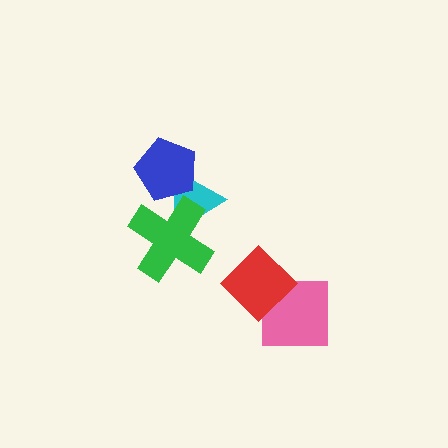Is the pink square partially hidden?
Yes, it is partially covered by another shape.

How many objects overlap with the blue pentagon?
1 object overlaps with the blue pentagon.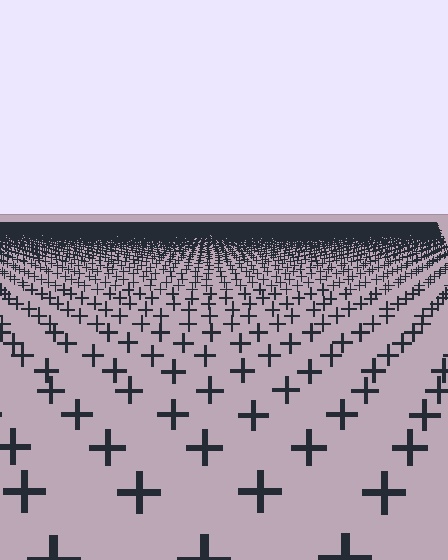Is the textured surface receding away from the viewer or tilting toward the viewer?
The surface is receding away from the viewer. Texture elements get smaller and denser toward the top.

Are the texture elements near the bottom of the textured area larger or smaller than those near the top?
Larger. Near the bottom, elements are closer to the viewer and appear at a bigger on-screen size.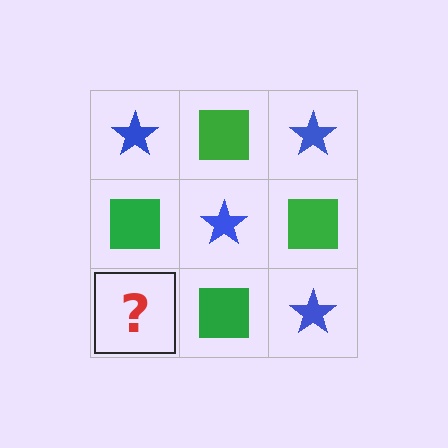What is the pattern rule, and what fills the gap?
The rule is that it alternates blue star and green square in a checkerboard pattern. The gap should be filled with a blue star.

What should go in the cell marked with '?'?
The missing cell should contain a blue star.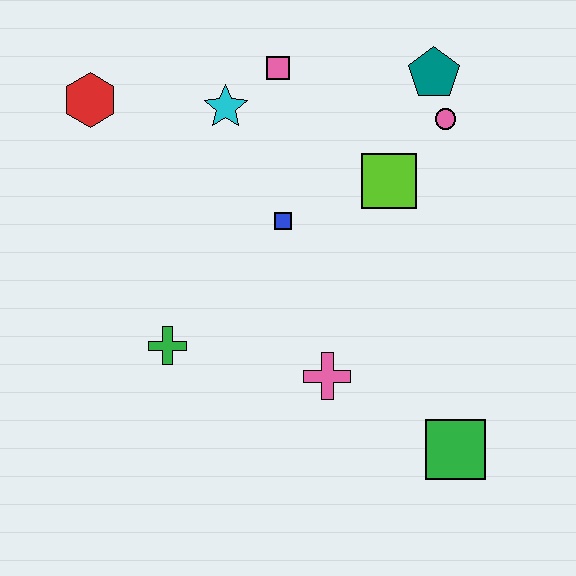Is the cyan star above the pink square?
No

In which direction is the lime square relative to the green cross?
The lime square is to the right of the green cross.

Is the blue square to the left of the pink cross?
Yes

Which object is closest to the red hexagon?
The cyan star is closest to the red hexagon.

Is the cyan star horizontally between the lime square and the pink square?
No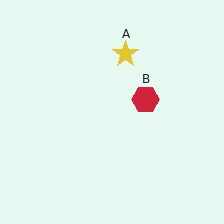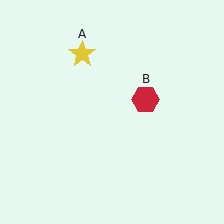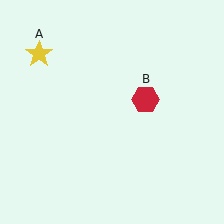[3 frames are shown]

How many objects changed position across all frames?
1 object changed position: yellow star (object A).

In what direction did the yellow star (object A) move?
The yellow star (object A) moved left.